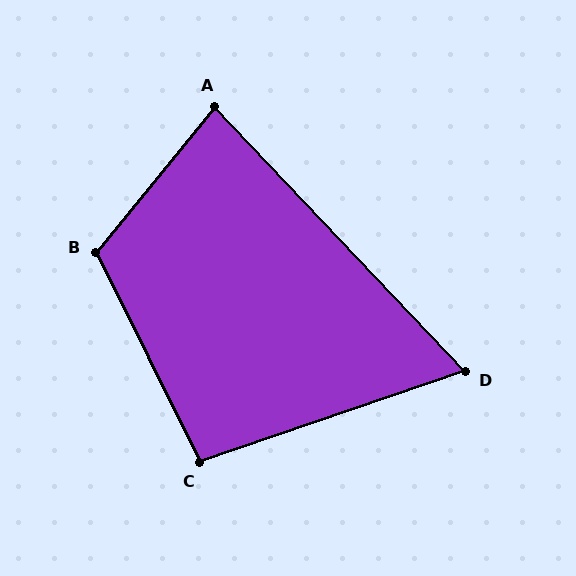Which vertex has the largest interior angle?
B, at approximately 114 degrees.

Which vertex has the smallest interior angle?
D, at approximately 66 degrees.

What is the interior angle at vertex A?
Approximately 83 degrees (acute).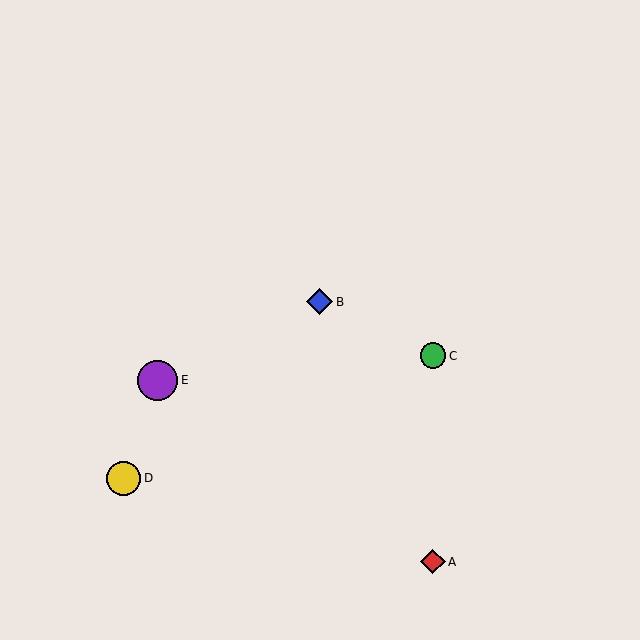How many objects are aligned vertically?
2 objects (A, C) are aligned vertically.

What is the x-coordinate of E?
Object E is at x≈158.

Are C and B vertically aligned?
No, C is at x≈433 and B is at x≈320.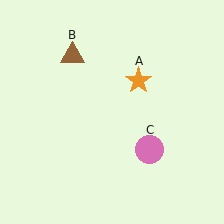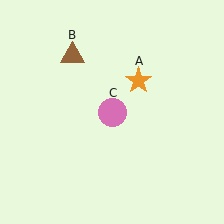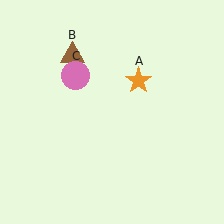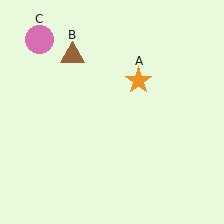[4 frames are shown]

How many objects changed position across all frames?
1 object changed position: pink circle (object C).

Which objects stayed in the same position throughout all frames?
Orange star (object A) and brown triangle (object B) remained stationary.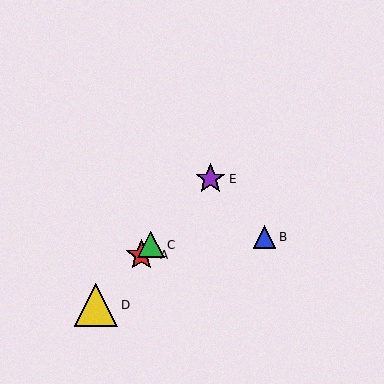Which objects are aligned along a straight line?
Objects A, C, D, E are aligned along a straight line.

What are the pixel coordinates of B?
Object B is at (264, 237).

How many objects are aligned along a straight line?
4 objects (A, C, D, E) are aligned along a straight line.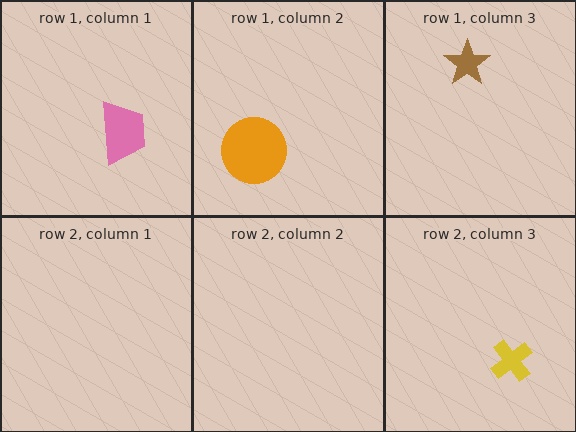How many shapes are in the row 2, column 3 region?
1.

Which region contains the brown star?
The row 1, column 3 region.